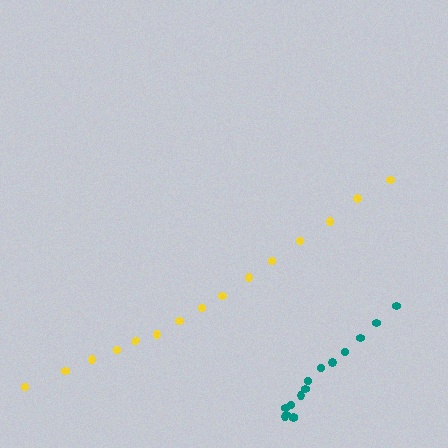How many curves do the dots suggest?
There are 2 distinct paths.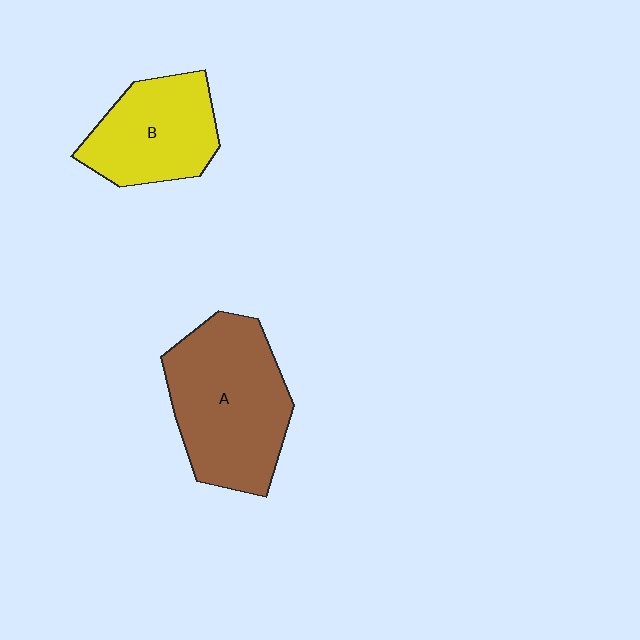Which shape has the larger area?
Shape A (brown).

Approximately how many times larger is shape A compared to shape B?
Approximately 1.4 times.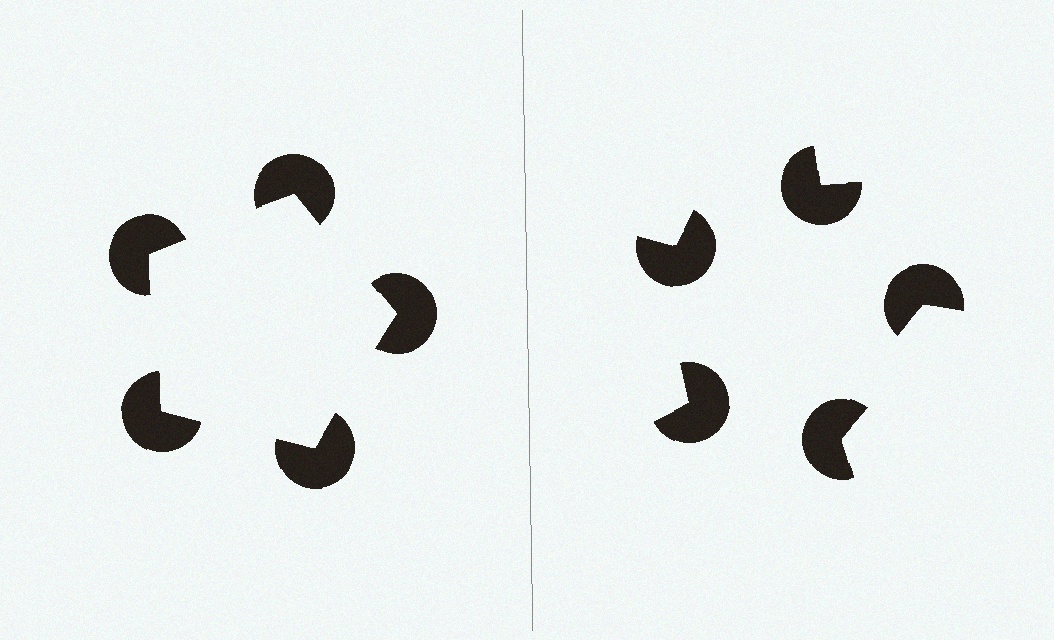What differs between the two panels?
The pac-man discs are positioned identically on both sides; only the wedge orientations differ. On the left they align to a pentagon; on the right they are misaligned.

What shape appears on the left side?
An illusory pentagon.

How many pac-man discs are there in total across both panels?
10 — 5 on each side.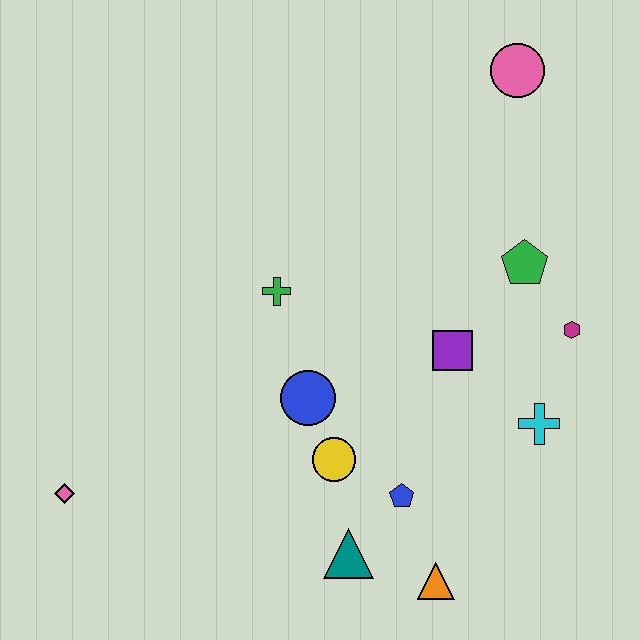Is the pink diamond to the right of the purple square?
No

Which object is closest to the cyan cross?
The magenta hexagon is closest to the cyan cross.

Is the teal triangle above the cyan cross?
No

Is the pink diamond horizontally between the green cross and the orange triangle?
No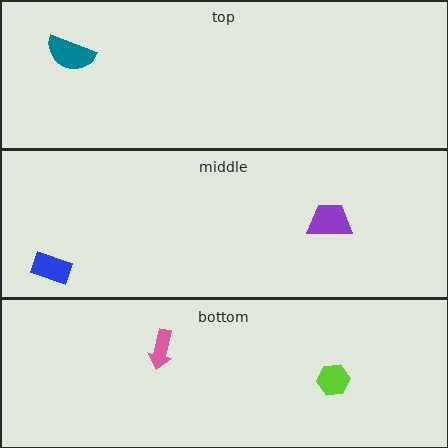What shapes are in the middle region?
The blue rectangle, the purple trapezoid.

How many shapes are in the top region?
1.